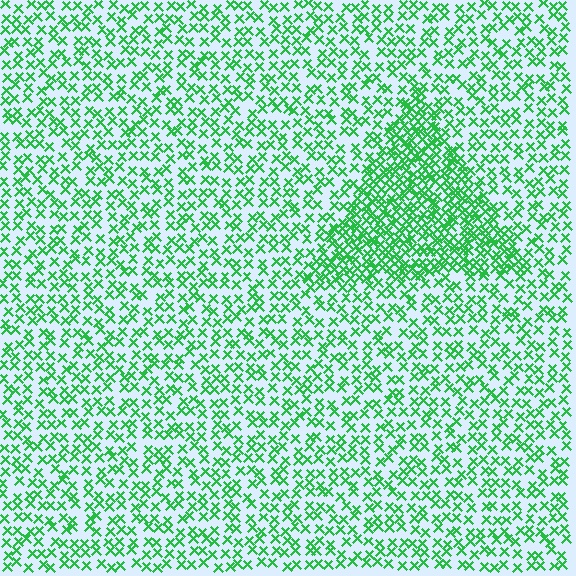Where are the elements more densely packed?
The elements are more densely packed inside the triangle boundary.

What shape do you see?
I see a triangle.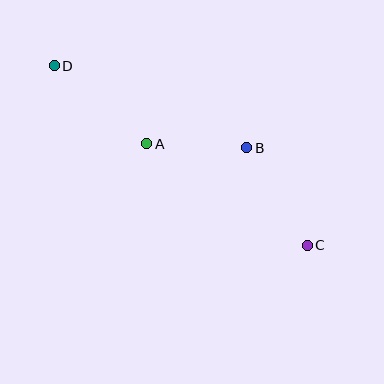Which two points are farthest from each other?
Points C and D are farthest from each other.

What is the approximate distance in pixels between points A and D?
The distance between A and D is approximately 121 pixels.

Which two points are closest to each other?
Points A and B are closest to each other.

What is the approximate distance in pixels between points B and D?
The distance between B and D is approximately 209 pixels.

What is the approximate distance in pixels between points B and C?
The distance between B and C is approximately 115 pixels.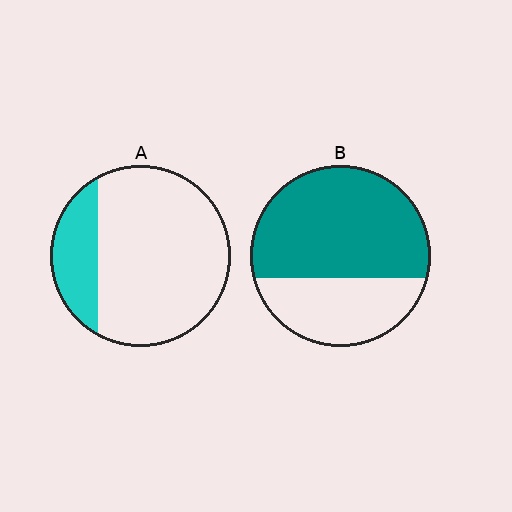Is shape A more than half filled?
No.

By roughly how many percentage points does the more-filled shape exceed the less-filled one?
By roughly 45 percentage points (B over A).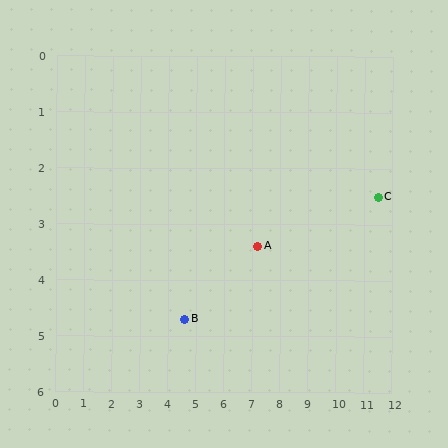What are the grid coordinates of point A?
Point A is at approximately (7.2, 3.4).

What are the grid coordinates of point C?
Point C is at approximately (11.5, 2.5).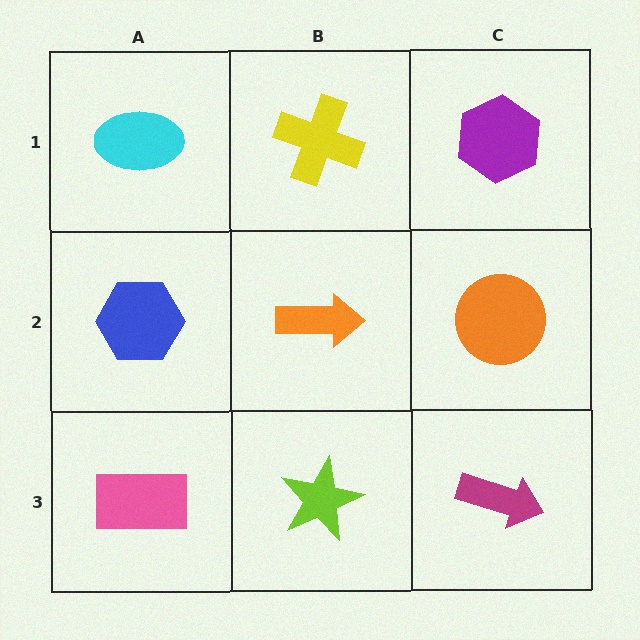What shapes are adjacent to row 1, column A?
A blue hexagon (row 2, column A), a yellow cross (row 1, column B).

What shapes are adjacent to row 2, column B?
A yellow cross (row 1, column B), a lime star (row 3, column B), a blue hexagon (row 2, column A), an orange circle (row 2, column C).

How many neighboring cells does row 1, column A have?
2.